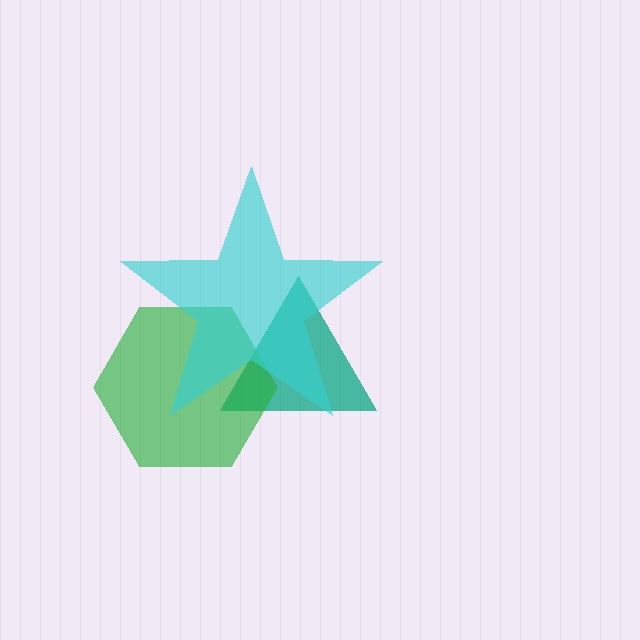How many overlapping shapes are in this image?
There are 3 overlapping shapes in the image.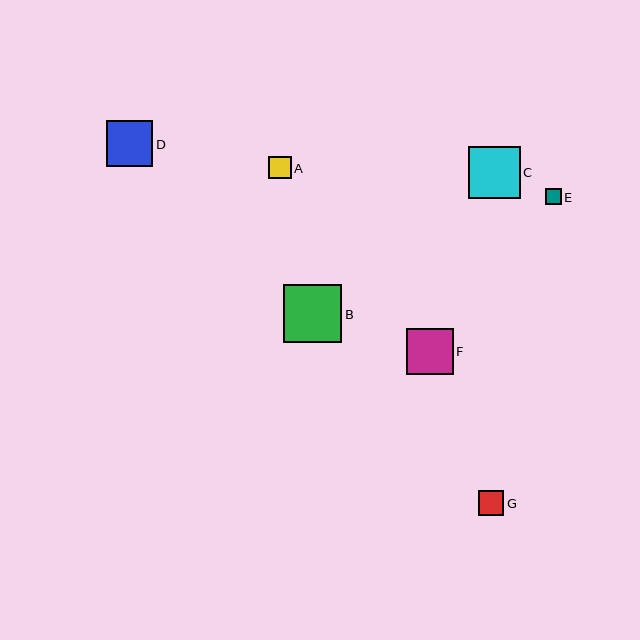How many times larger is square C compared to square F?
Square C is approximately 1.1 times the size of square F.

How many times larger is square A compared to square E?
Square A is approximately 1.4 times the size of square E.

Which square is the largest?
Square B is the largest with a size of approximately 58 pixels.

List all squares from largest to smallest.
From largest to smallest: B, C, F, D, G, A, E.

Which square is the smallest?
Square E is the smallest with a size of approximately 16 pixels.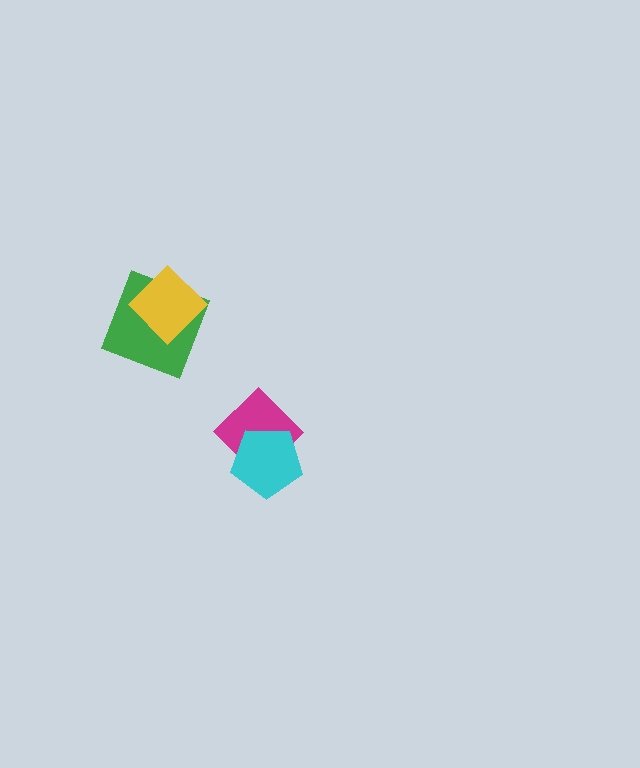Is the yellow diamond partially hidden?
No, no other shape covers it.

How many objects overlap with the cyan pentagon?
1 object overlaps with the cyan pentagon.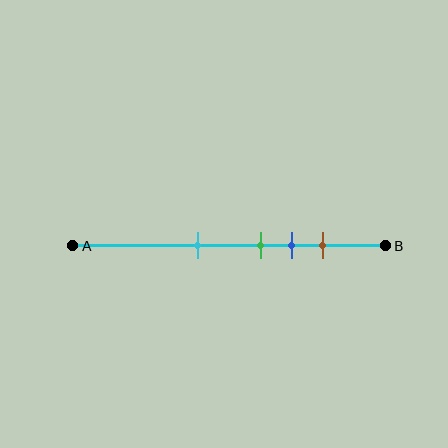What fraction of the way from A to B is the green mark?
The green mark is approximately 60% (0.6) of the way from A to B.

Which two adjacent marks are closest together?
The green and blue marks are the closest adjacent pair.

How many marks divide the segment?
There are 4 marks dividing the segment.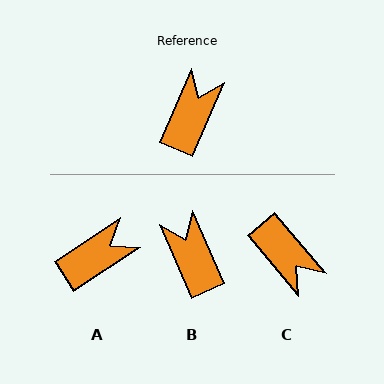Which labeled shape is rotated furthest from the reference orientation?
C, about 117 degrees away.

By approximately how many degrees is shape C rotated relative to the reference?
Approximately 117 degrees clockwise.